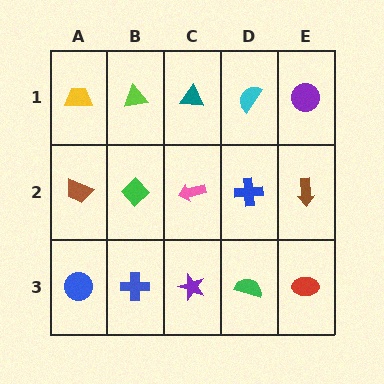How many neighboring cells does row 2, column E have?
3.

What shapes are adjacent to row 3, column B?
A green diamond (row 2, column B), a blue circle (row 3, column A), a purple star (row 3, column C).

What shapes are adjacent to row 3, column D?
A blue cross (row 2, column D), a purple star (row 3, column C), a red ellipse (row 3, column E).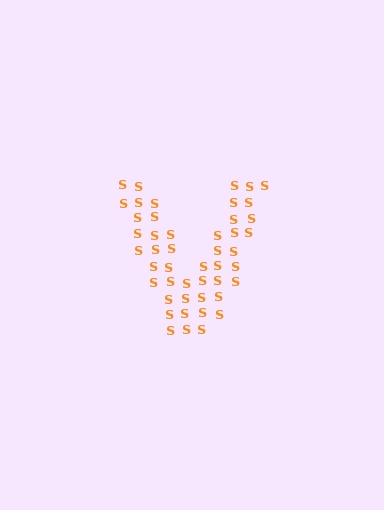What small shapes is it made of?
It is made of small letter S's.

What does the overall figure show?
The overall figure shows the letter V.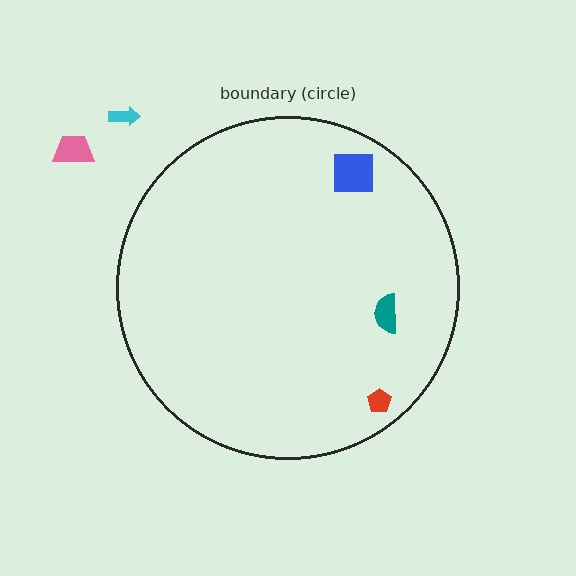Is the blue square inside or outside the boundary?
Inside.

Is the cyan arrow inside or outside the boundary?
Outside.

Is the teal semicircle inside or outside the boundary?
Inside.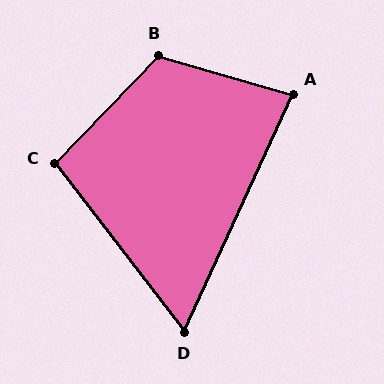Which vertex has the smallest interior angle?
D, at approximately 62 degrees.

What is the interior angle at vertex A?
Approximately 82 degrees (acute).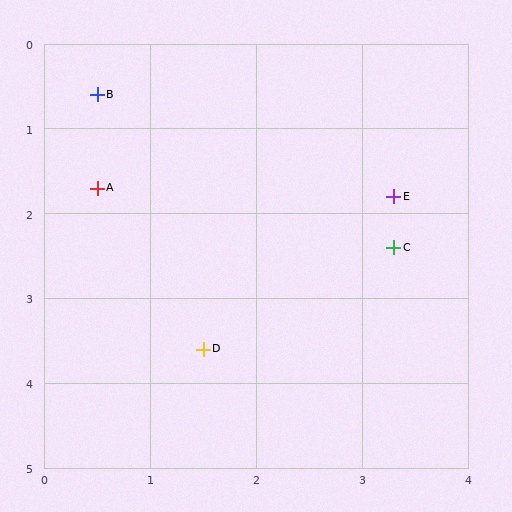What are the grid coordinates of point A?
Point A is at approximately (0.5, 1.7).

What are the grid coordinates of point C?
Point C is at approximately (3.3, 2.4).